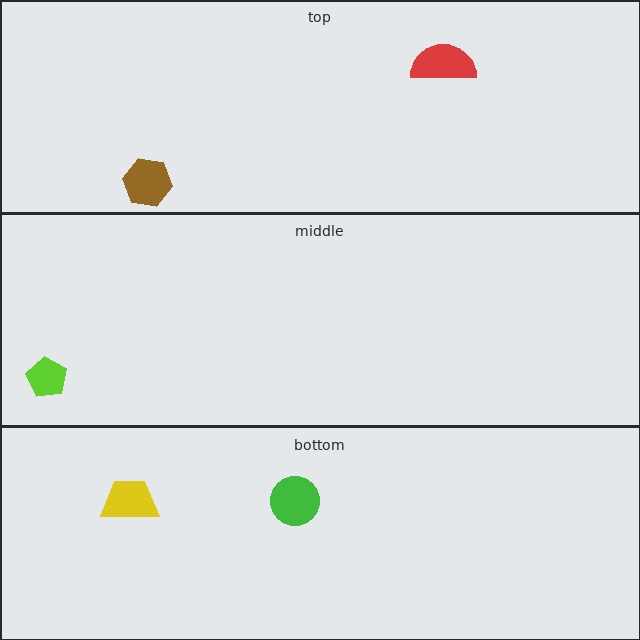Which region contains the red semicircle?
The top region.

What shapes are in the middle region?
The lime pentagon.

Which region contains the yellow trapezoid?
The bottom region.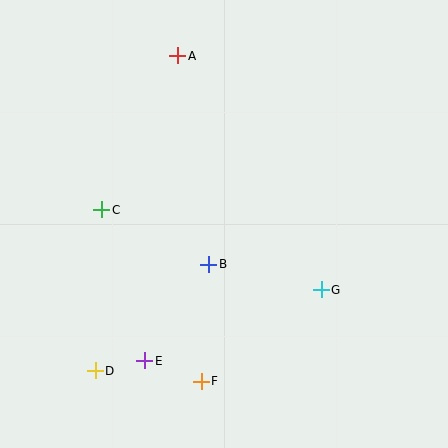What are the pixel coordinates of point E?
Point E is at (145, 361).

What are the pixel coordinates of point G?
Point G is at (321, 290).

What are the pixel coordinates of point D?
Point D is at (95, 371).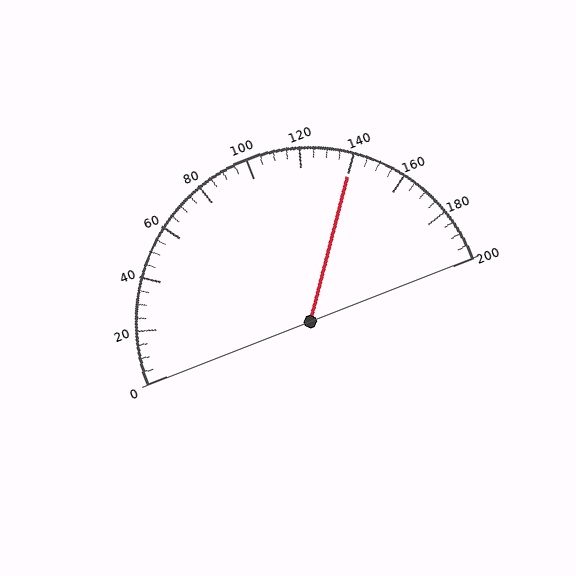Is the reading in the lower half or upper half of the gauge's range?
The reading is in the upper half of the range (0 to 200).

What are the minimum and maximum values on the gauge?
The gauge ranges from 0 to 200.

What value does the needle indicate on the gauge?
The needle indicates approximately 140.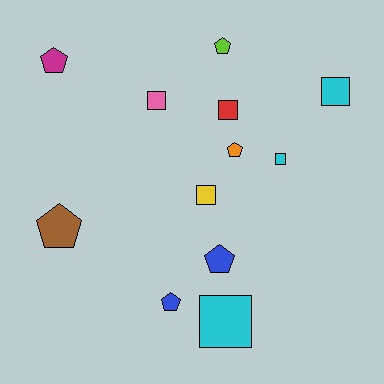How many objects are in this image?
There are 12 objects.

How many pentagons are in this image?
There are 6 pentagons.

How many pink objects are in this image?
There is 1 pink object.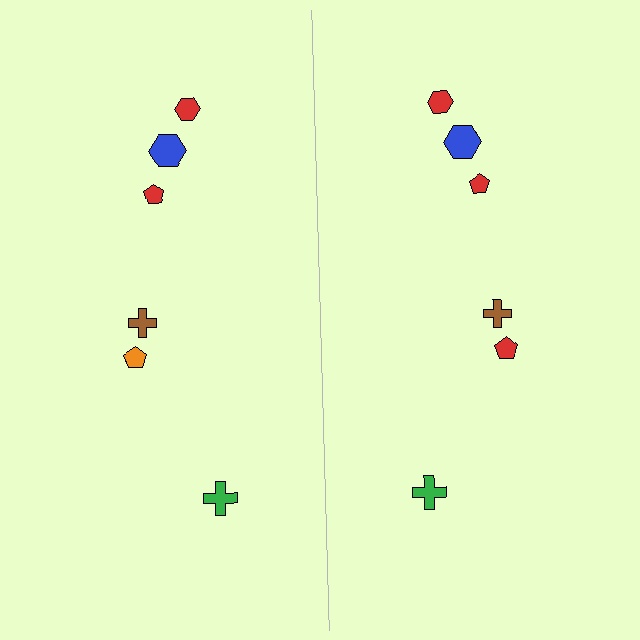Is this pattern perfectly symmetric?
No, the pattern is not perfectly symmetric. The red pentagon on the right side breaks the symmetry — its mirror counterpart is orange.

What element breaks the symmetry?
The red pentagon on the right side breaks the symmetry — its mirror counterpart is orange.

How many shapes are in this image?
There are 12 shapes in this image.